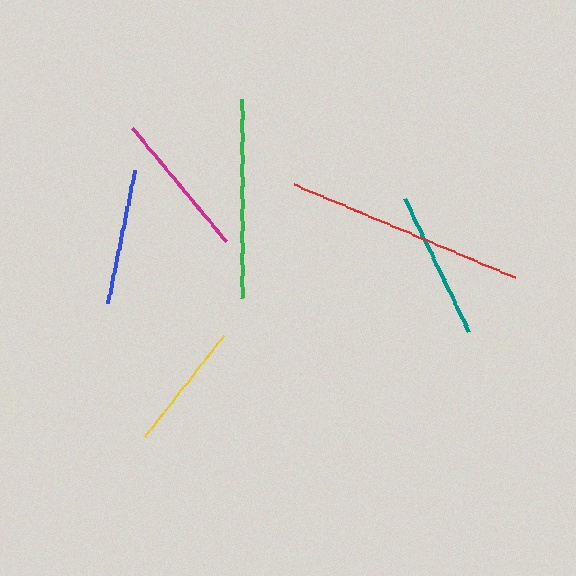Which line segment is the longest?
The red line is the longest at approximately 240 pixels.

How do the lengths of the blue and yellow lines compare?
The blue and yellow lines are approximately the same length.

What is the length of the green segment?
The green segment is approximately 199 pixels long.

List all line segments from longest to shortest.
From longest to shortest: red, green, teal, magenta, blue, yellow.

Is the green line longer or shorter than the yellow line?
The green line is longer than the yellow line.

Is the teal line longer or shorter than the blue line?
The teal line is longer than the blue line.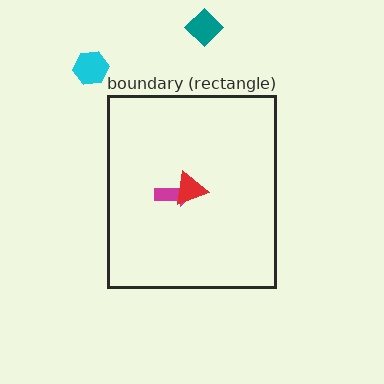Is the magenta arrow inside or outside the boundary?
Inside.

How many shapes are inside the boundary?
2 inside, 2 outside.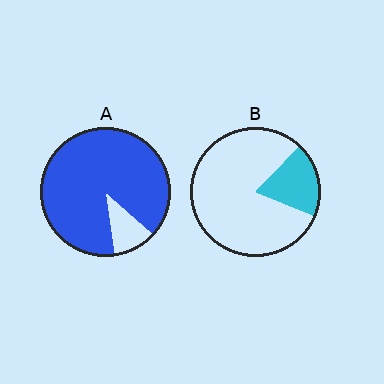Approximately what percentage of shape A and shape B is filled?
A is approximately 90% and B is approximately 20%.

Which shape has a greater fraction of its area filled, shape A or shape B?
Shape A.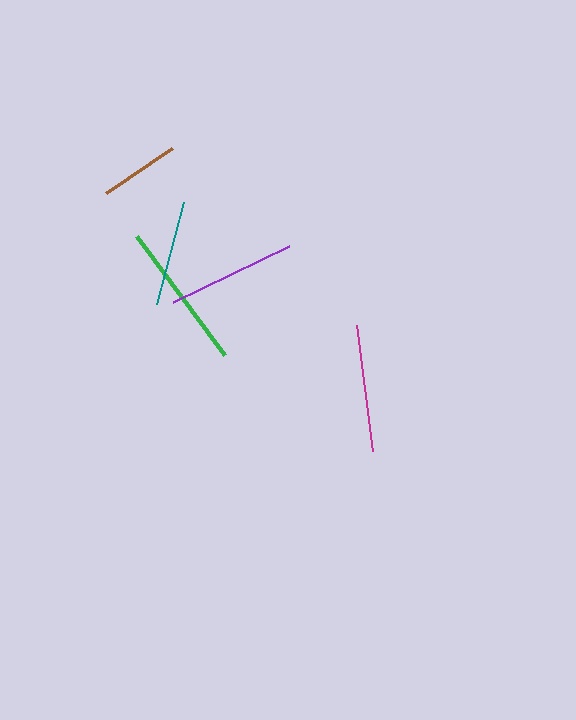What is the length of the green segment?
The green segment is approximately 148 pixels long.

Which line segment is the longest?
The green line is the longest at approximately 148 pixels.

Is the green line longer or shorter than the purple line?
The green line is longer than the purple line.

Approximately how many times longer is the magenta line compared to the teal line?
The magenta line is approximately 1.2 times the length of the teal line.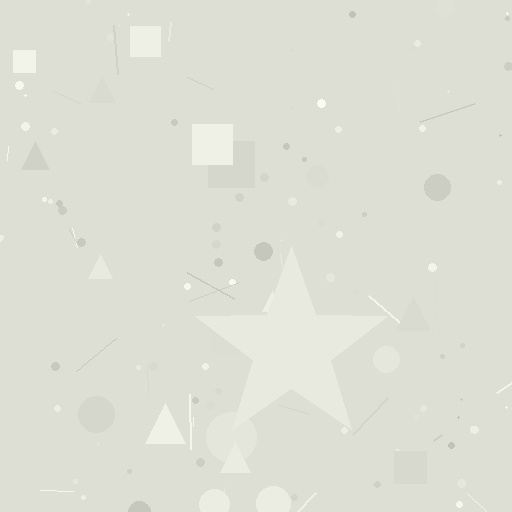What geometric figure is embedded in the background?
A star is embedded in the background.